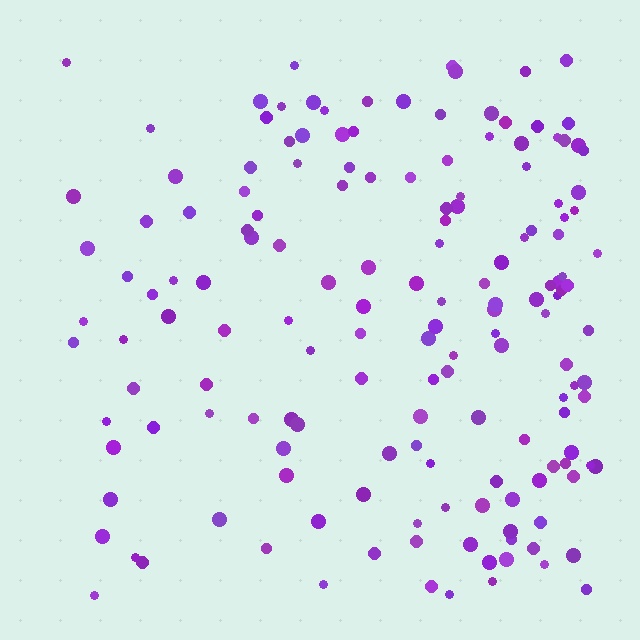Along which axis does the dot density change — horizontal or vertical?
Horizontal.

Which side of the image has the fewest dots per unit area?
The left.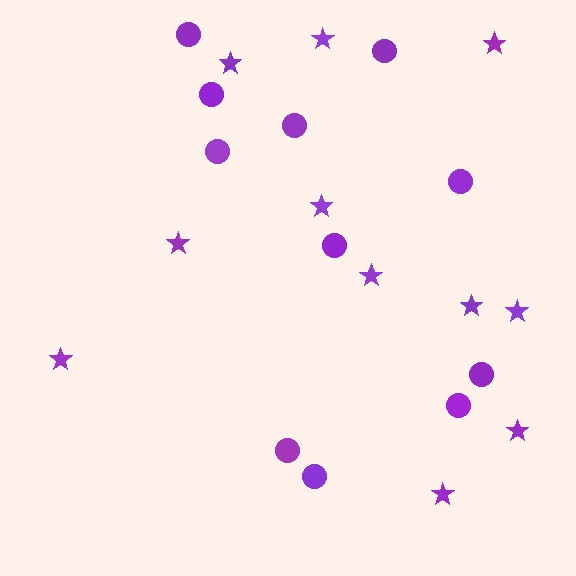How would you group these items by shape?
There are 2 groups: one group of stars (11) and one group of circles (11).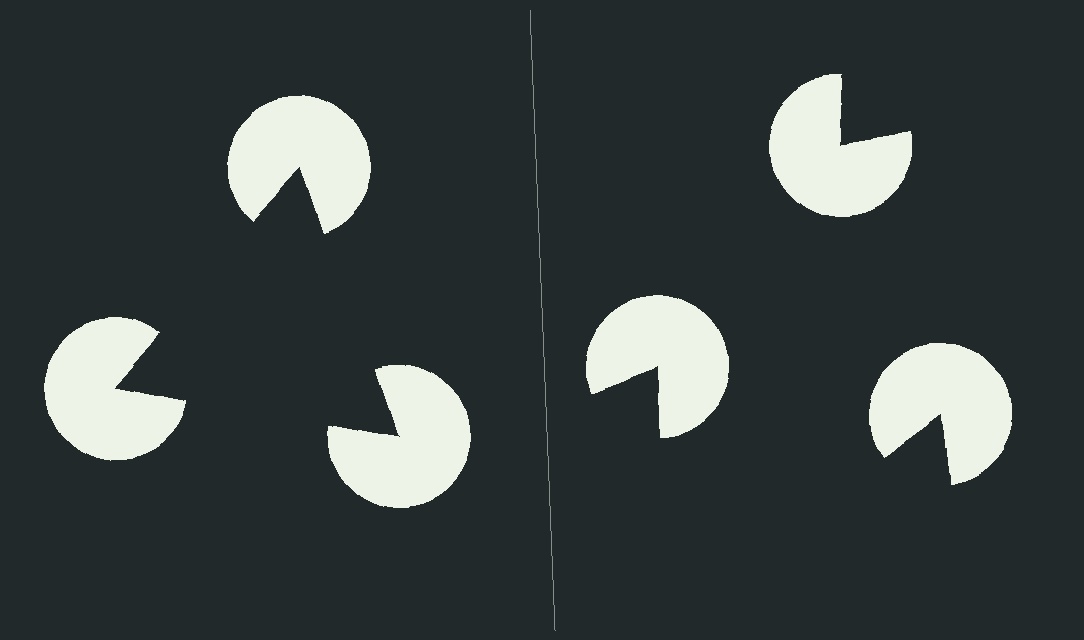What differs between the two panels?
The pac-man discs are positioned identically on both sides; only the wedge orientations differ. On the left they align to a triangle; on the right they are misaligned.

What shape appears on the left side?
An illusory triangle.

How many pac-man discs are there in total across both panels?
6 — 3 on each side.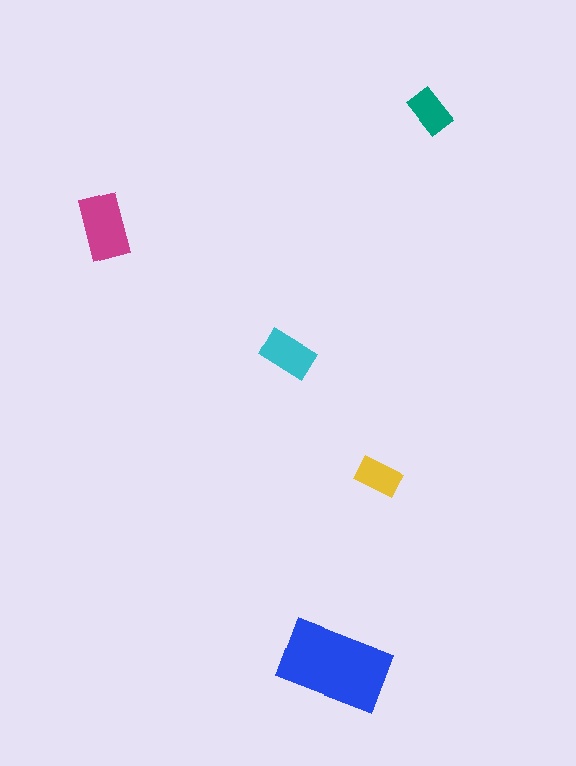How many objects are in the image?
There are 5 objects in the image.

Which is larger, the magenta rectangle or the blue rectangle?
The blue one.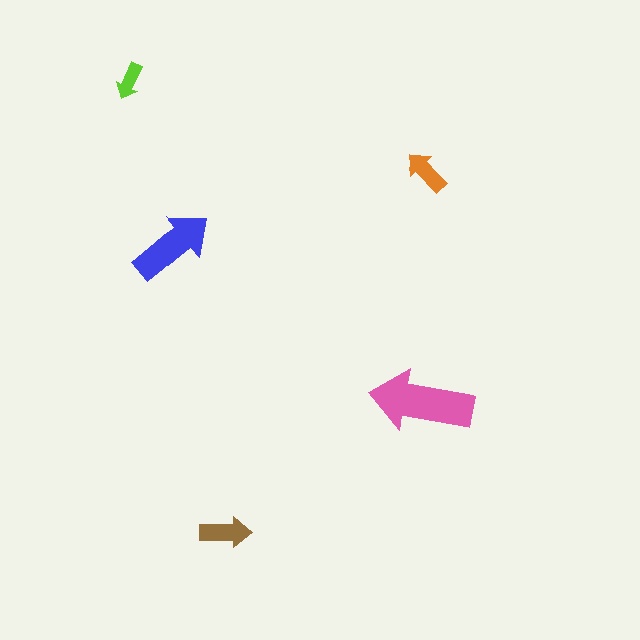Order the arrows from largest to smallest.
the pink one, the blue one, the brown one, the orange one, the lime one.